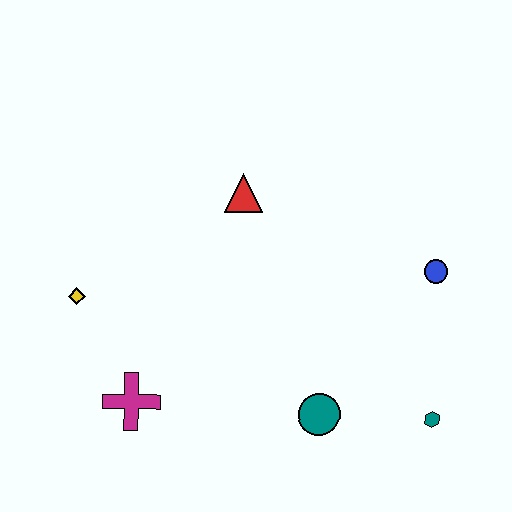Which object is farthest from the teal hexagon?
The yellow diamond is farthest from the teal hexagon.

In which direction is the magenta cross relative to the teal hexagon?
The magenta cross is to the left of the teal hexagon.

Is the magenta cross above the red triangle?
No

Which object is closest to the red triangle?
The yellow diamond is closest to the red triangle.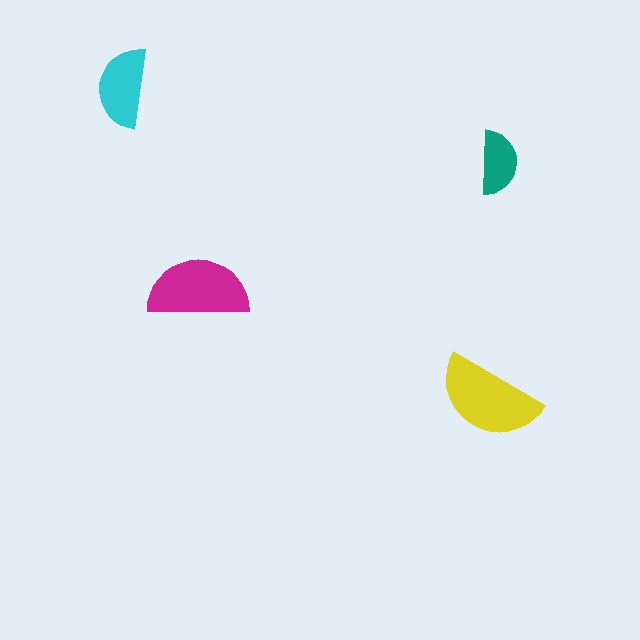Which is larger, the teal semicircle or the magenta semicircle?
The magenta one.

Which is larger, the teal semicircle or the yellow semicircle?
The yellow one.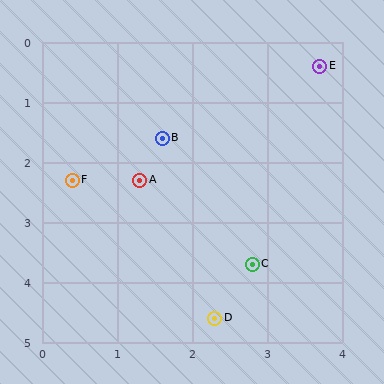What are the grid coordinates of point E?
Point E is at approximately (3.7, 0.4).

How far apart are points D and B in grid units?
Points D and B are about 3.1 grid units apart.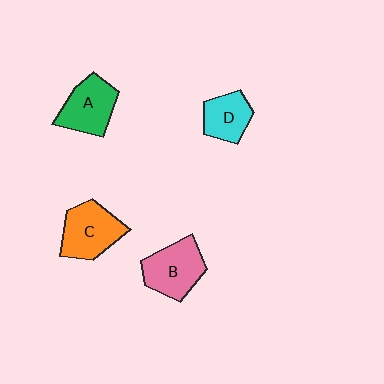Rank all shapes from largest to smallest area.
From largest to smallest: B (pink), C (orange), A (green), D (cyan).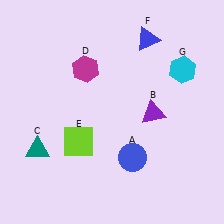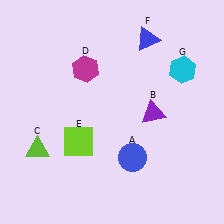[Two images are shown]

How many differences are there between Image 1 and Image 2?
There is 1 difference between the two images.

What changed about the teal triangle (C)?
In Image 1, C is teal. In Image 2, it changed to lime.